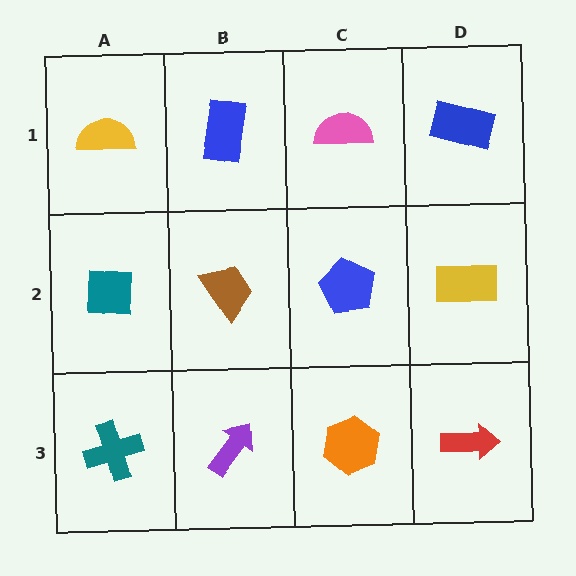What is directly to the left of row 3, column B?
A teal cross.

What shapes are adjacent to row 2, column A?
A yellow semicircle (row 1, column A), a teal cross (row 3, column A), a brown trapezoid (row 2, column B).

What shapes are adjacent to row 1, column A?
A teal square (row 2, column A), a blue rectangle (row 1, column B).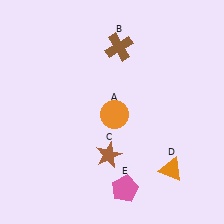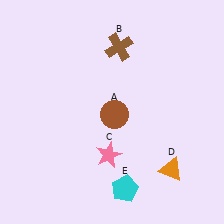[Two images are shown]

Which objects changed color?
A changed from orange to brown. C changed from brown to pink. E changed from pink to cyan.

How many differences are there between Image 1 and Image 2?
There are 3 differences between the two images.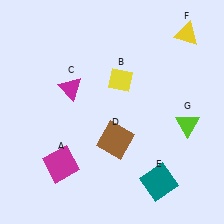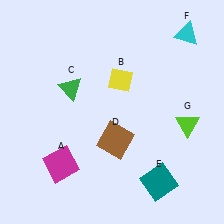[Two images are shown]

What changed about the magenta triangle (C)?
In Image 1, C is magenta. In Image 2, it changed to green.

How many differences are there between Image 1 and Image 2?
There are 2 differences between the two images.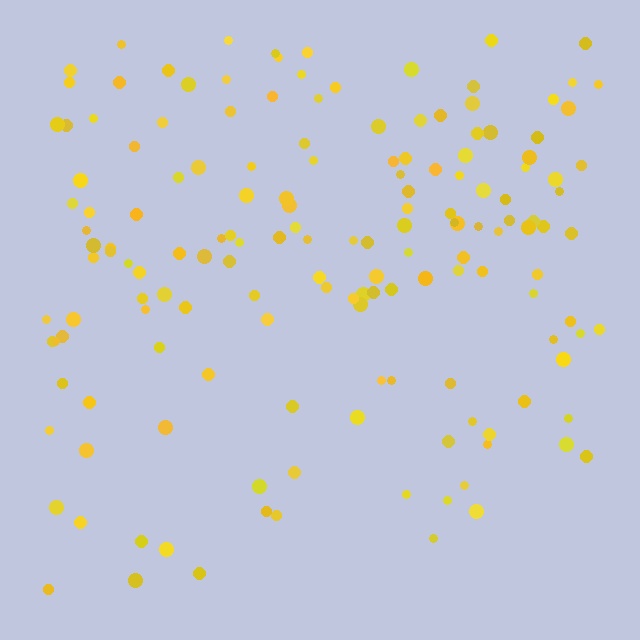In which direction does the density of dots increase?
From bottom to top, with the top side densest.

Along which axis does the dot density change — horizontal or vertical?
Vertical.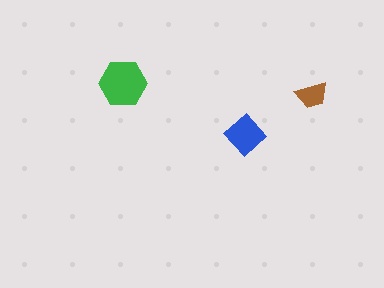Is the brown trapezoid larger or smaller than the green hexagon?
Smaller.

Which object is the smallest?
The brown trapezoid.